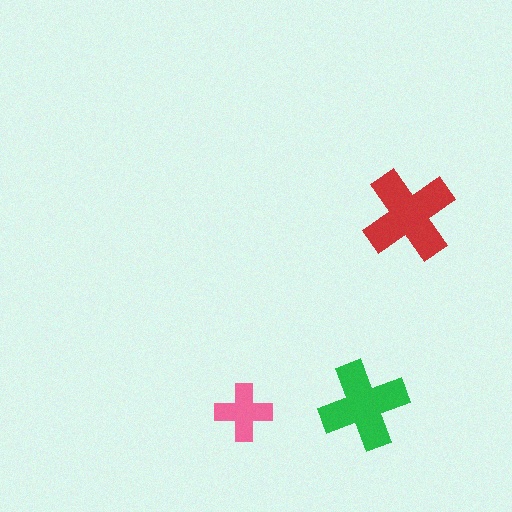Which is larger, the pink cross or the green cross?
The green one.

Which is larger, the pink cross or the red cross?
The red one.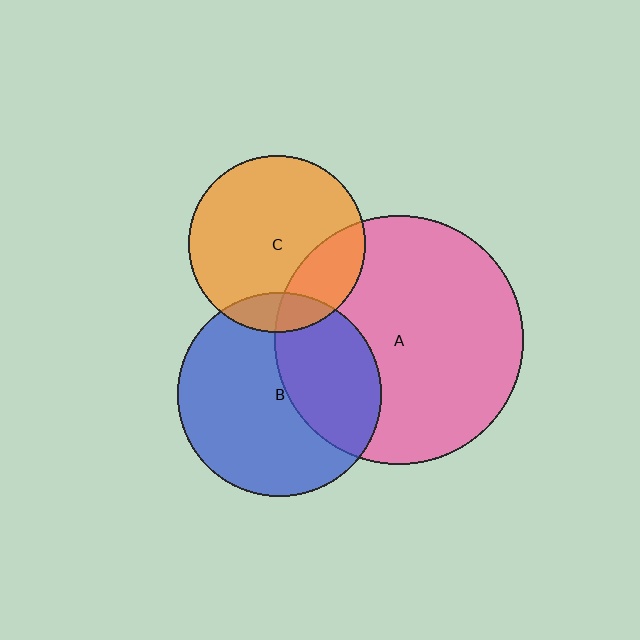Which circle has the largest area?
Circle A (pink).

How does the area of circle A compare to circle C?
Approximately 2.0 times.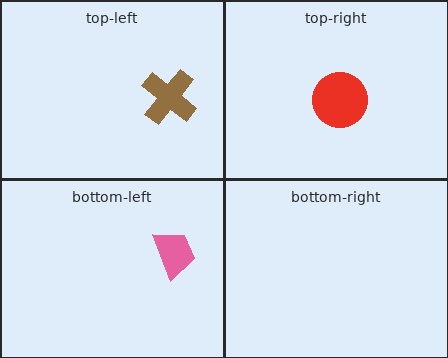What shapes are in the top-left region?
The brown cross.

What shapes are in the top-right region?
The red circle.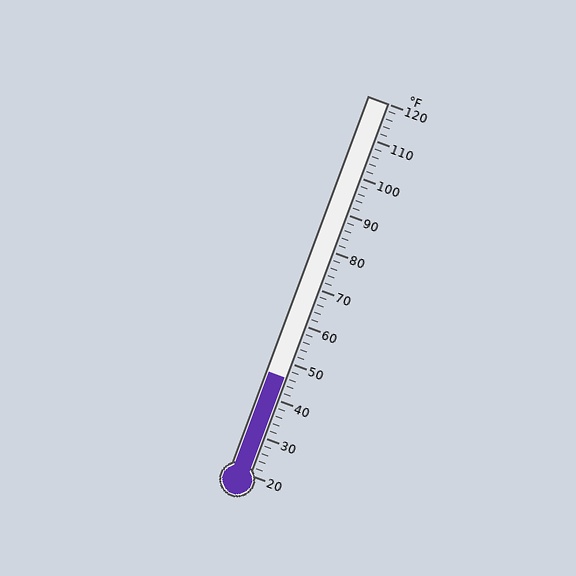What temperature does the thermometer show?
The thermometer shows approximately 46°F.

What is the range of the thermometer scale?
The thermometer scale ranges from 20°F to 120°F.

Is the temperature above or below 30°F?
The temperature is above 30°F.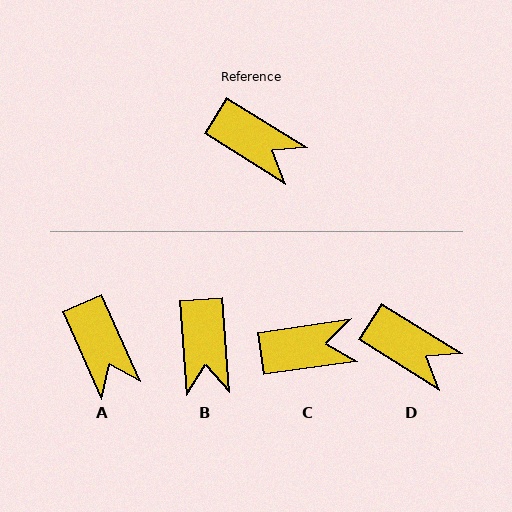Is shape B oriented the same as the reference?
No, it is off by about 54 degrees.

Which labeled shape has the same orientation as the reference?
D.